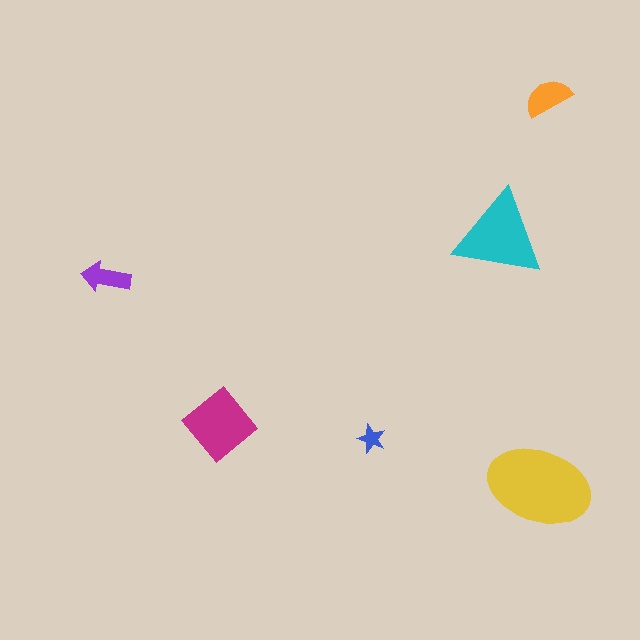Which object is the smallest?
The blue star.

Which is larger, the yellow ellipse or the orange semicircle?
The yellow ellipse.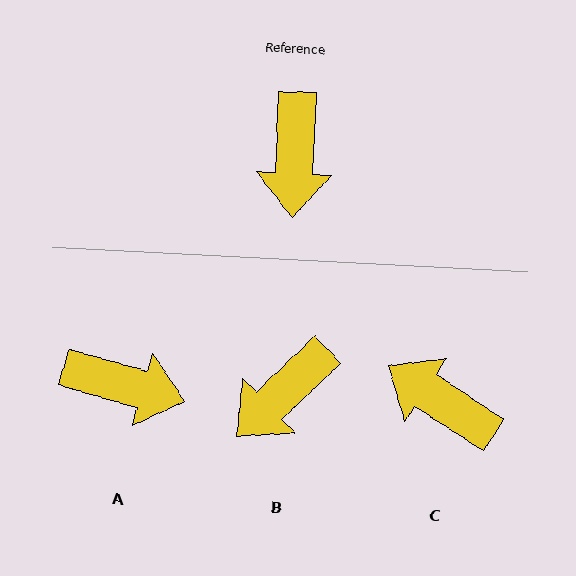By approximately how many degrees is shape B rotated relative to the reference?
Approximately 44 degrees clockwise.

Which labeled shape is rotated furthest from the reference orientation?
C, about 121 degrees away.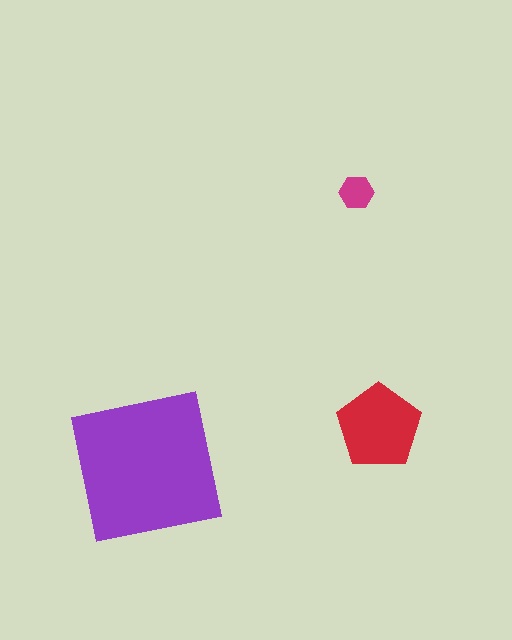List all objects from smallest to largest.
The magenta hexagon, the red pentagon, the purple square.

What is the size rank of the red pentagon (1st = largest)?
2nd.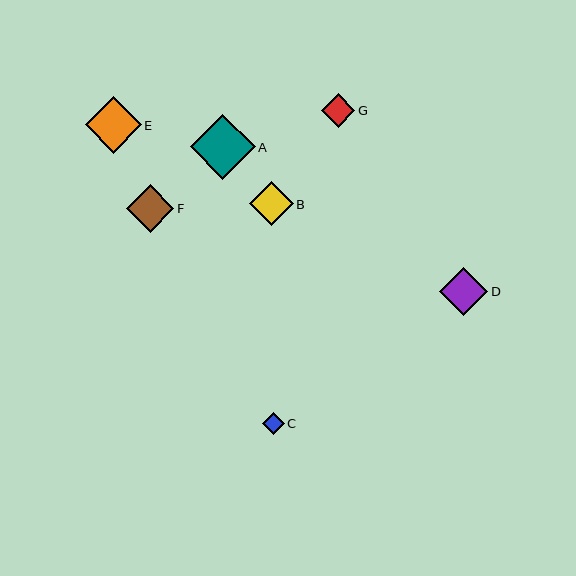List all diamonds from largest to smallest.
From largest to smallest: A, E, D, F, B, G, C.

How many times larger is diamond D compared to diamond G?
Diamond D is approximately 1.4 times the size of diamond G.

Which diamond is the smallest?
Diamond C is the smallest with a size of approximately 22 pixels.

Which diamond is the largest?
Diamond A is the largest with a size of approximately 65 pixels.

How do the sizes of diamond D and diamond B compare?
Diamond D and diamond B are approximately the same size.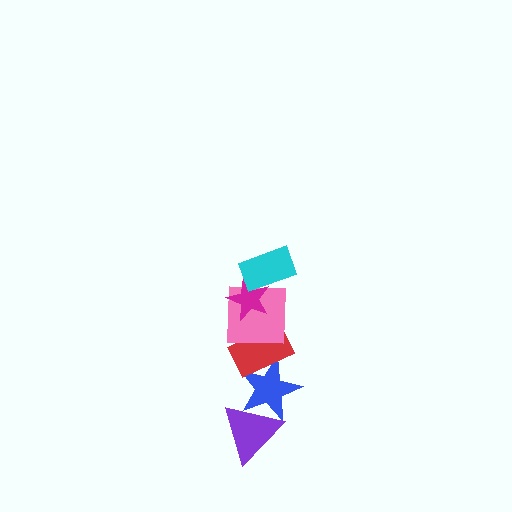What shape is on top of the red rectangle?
The pink square is on top of the red rectangle.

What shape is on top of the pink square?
The magenta star is on top of the pink square.